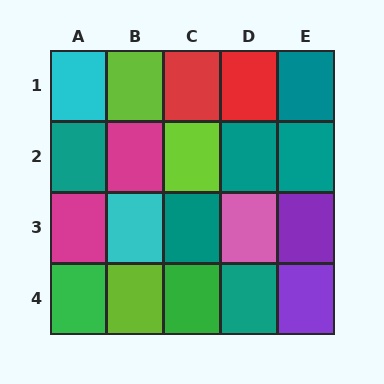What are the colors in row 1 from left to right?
Cyan, lime, red, red, teal.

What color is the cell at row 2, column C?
Lime.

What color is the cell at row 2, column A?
Teal.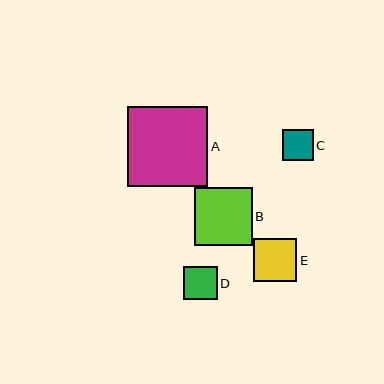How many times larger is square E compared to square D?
Square E is approximately 1.3 times the size of square D.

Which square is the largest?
Square A is the largest with a size of approximately 80 pixels.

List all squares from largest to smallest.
From largest to smallest: A, B, E, D, C.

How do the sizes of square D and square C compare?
Square D and square C are approximately the same size.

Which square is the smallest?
Square C is the smallest with a size of approximately 31 pixels.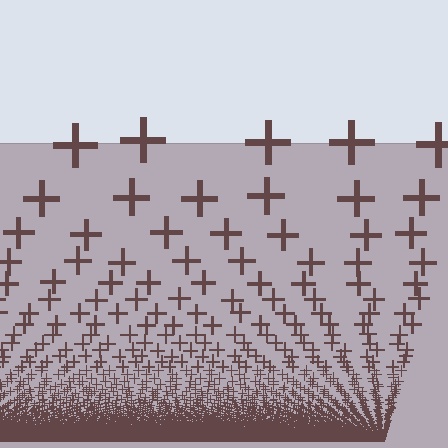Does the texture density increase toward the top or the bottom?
Density increases toward the bottom.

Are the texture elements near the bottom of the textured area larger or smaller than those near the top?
Smaller. The gradient is inverted — elements near the bottom are smaller and denser.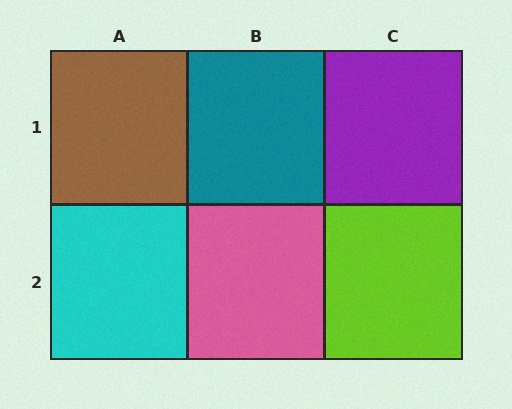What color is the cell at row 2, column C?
Lime.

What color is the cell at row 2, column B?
Pink.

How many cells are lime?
1 cell is lime.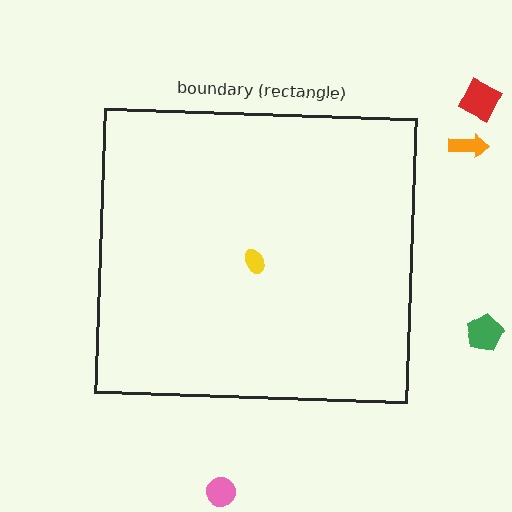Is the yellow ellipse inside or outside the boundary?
Inside.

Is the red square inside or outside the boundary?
Outside.